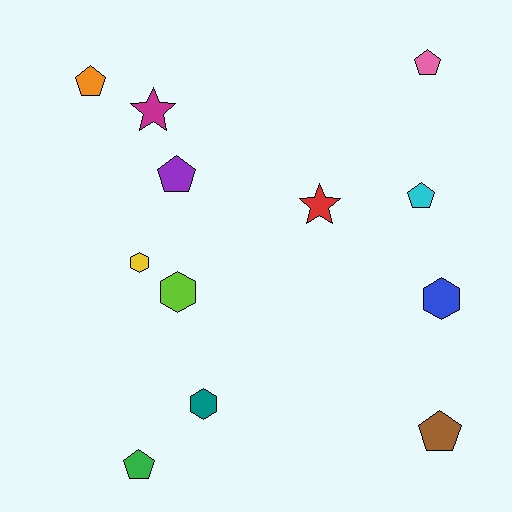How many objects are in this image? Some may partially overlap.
There are 12 objects.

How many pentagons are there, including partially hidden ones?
There are 6 pentagons.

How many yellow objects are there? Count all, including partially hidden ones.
There is 1 yellow object.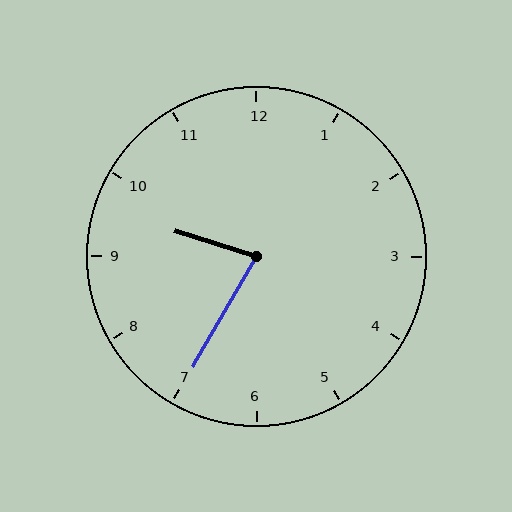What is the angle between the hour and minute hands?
Approximately 78 degrees.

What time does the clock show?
9:35.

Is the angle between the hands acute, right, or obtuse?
It is acute.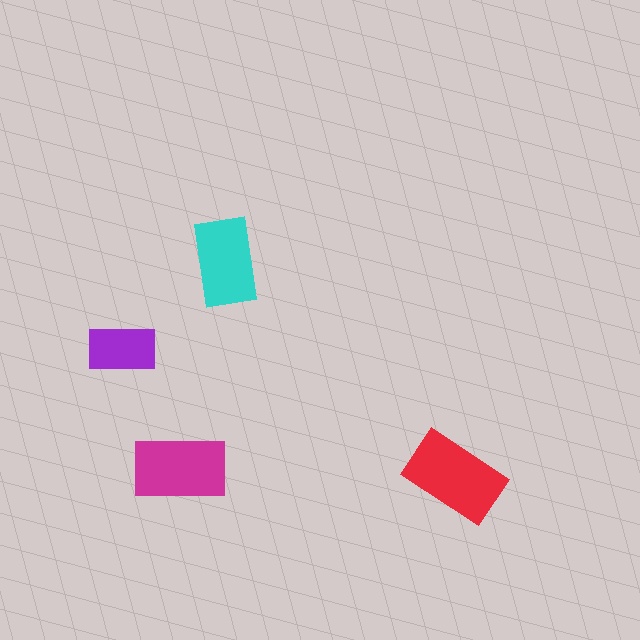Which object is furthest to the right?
The red rectangle is rightmost.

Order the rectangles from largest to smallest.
the red one, the magenta one, the cyan one, the purple one.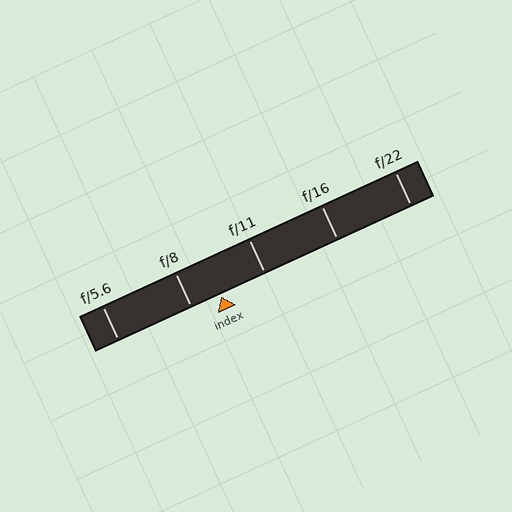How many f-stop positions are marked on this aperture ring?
There are 5 f-stop positions marked.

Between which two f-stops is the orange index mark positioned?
The index mark is between f/8 and f/11.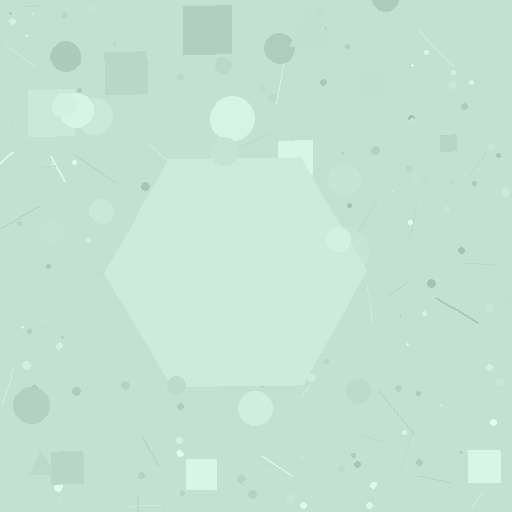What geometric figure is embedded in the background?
A hexagon is embedded in the background.